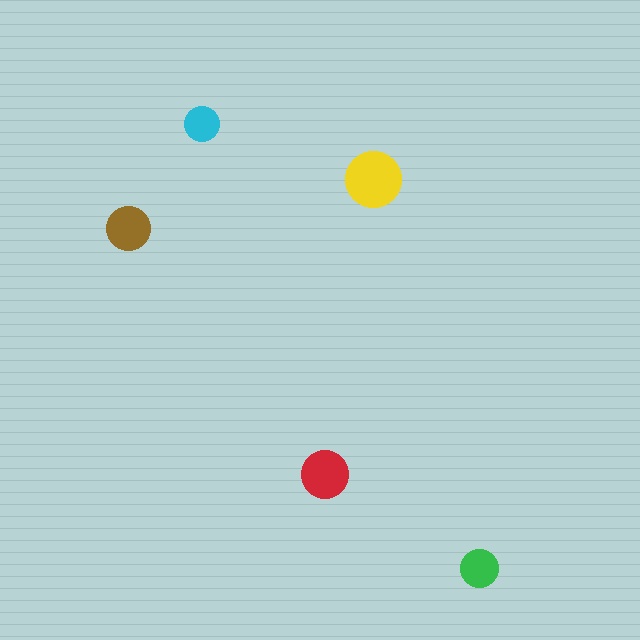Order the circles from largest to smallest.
the yellow one, the red one, the brown one, the green one, the cyan one.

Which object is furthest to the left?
The brown circle is leftmost.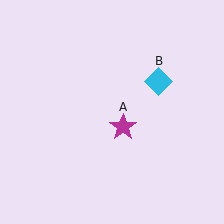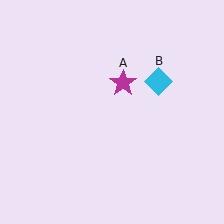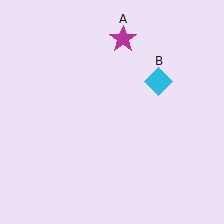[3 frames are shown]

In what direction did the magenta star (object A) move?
The magenta star (object A) moved up.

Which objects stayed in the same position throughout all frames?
Cyan diamond (object B) remained stationary.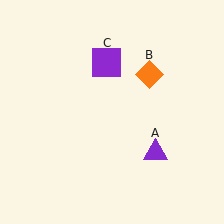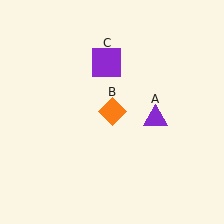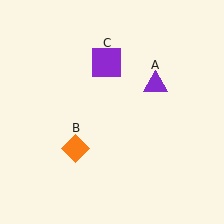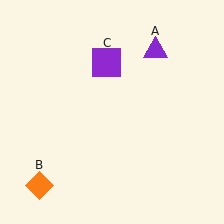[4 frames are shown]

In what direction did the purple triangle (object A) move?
The purple triangle (object A) moved up.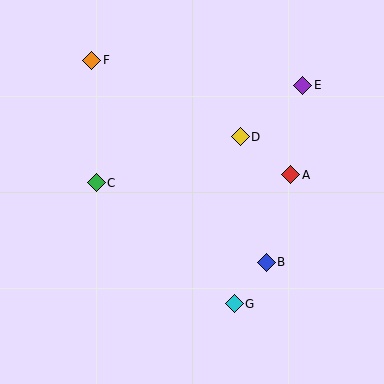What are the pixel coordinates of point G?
Point G is at (234, 304).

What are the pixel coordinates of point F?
Point F is at (92, 60).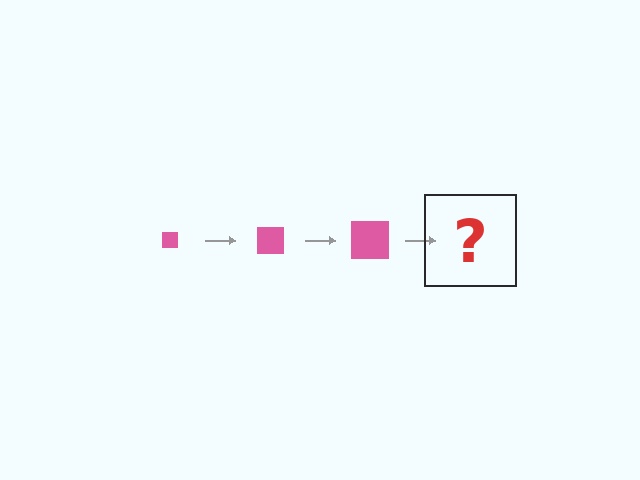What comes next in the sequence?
The next element should be a pink square, larger than the previous one.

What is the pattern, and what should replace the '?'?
The pattern is that the square gets progressively larger each step. The '?' should be a pink square, larger than the previous one.